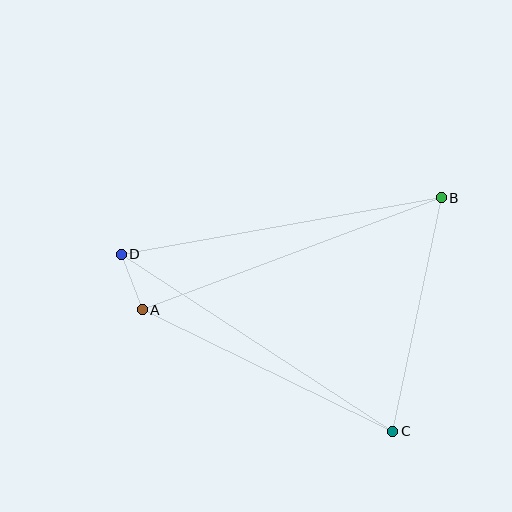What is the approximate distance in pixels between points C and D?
The distance between C and D is approximately 324 pixels.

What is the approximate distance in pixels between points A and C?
The distance between A and C is approximately 278 pixels.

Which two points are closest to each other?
Points A and D are closest to each other.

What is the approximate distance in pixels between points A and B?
The distance between A and B is approximately 319 pixels.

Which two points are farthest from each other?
Points B and D are farthest from each other.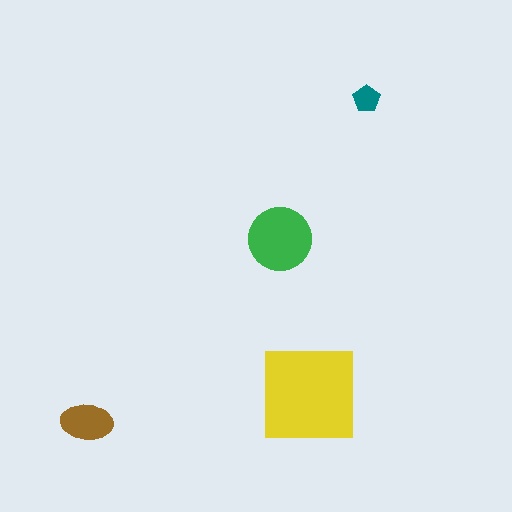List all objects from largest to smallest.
The yellow square, the green circle, the brown ellipse, the teal pentagon.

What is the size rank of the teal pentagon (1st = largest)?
4th.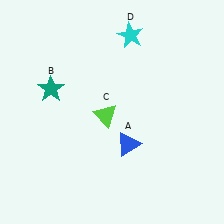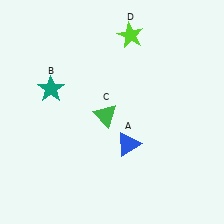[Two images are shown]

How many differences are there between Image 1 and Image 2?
There are 2 differences between the two images.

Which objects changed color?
C changed from lime to green. D changed from cyan to lime.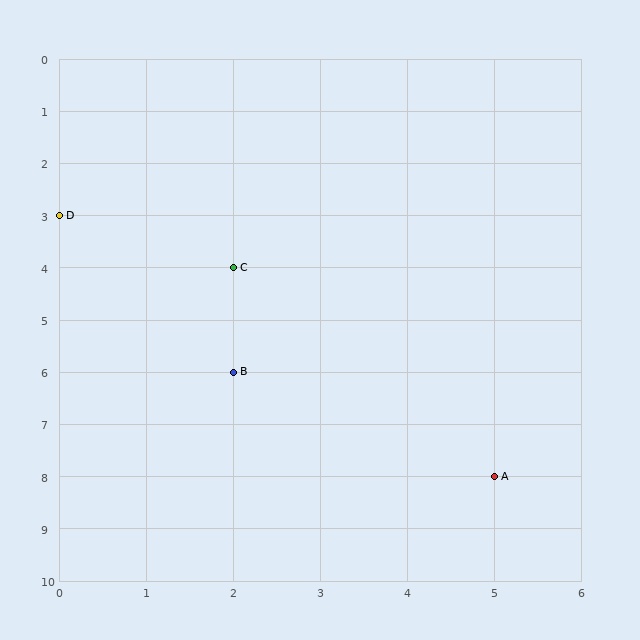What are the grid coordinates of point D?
Point D is at grid coordinates (0, 3).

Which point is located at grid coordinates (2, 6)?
Point B is at (2, 6).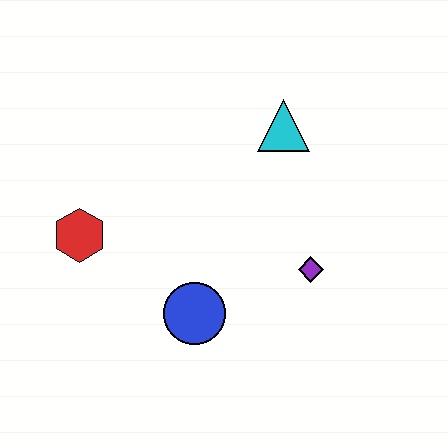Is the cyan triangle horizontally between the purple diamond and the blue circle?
Yes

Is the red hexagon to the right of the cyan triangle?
No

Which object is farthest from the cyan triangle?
The red hexagon is farthest from the cyan triangle.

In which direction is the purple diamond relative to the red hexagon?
The purple diamond is to the right of the red hexagon.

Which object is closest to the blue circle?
The purple diamond is closest to the blue circle.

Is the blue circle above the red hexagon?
No